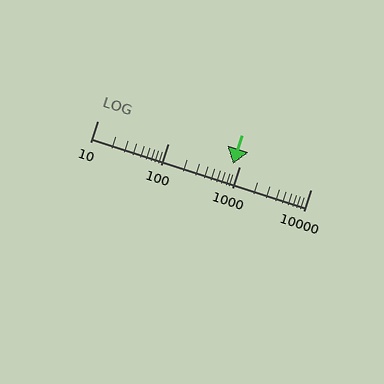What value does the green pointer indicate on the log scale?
The pointer indicates approximately 820.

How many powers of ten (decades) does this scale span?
The scale spans 3 decades, from 10 to 10000.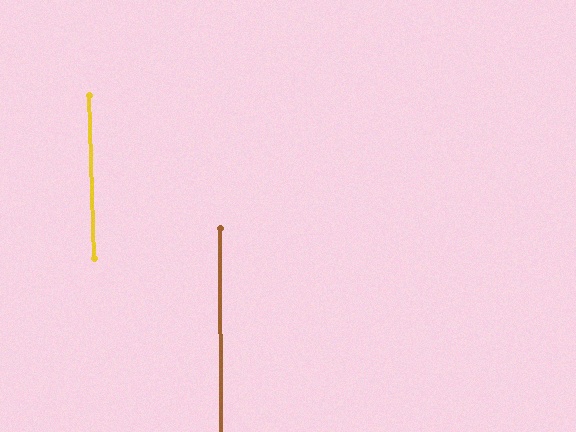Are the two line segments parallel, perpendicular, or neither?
Parallel — their directions differ by only 1.4°.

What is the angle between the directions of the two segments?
Approximately 1 degree.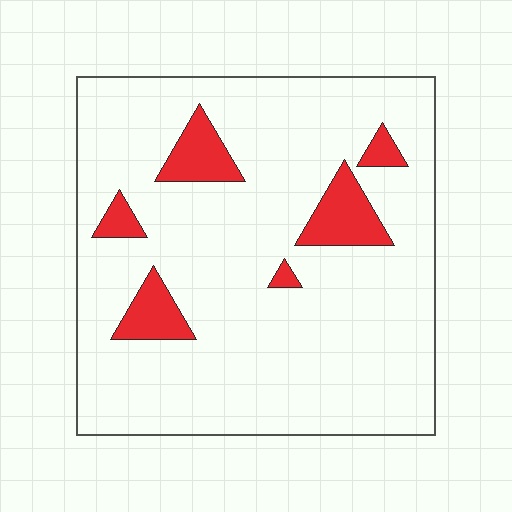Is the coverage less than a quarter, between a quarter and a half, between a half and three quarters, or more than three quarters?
Less than a quarter.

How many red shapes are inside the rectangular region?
6.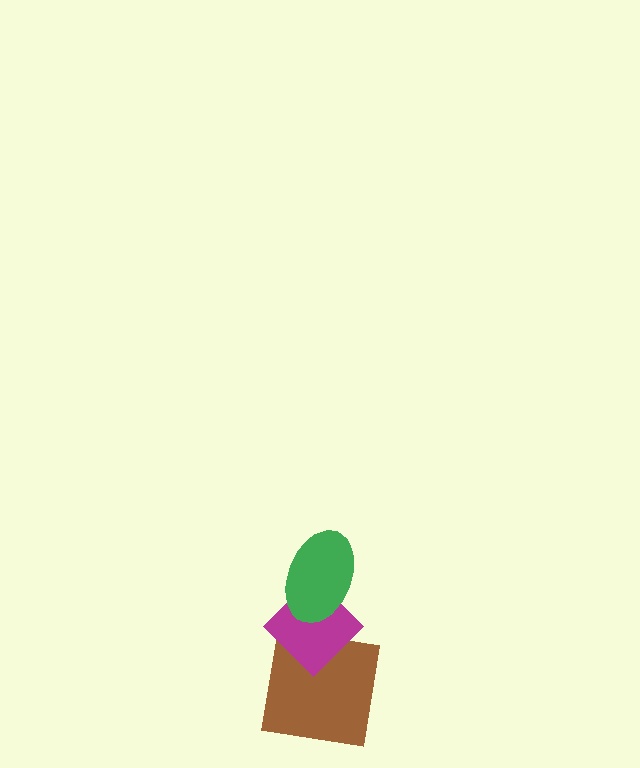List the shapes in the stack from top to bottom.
From top to bottom: the green ellipse, the magenta diamond, the brown square.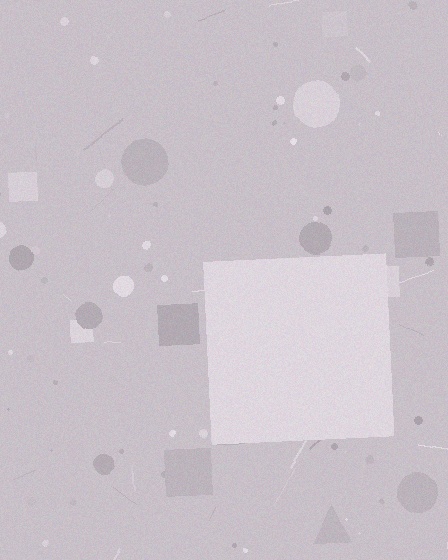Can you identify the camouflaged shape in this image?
The camouflaged shape is a square.